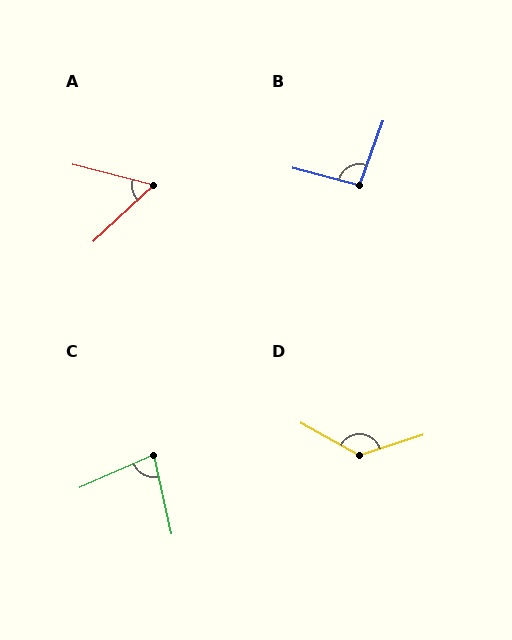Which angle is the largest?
D, at approximately 133 degrees.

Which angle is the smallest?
A, at approximately 57 degrees.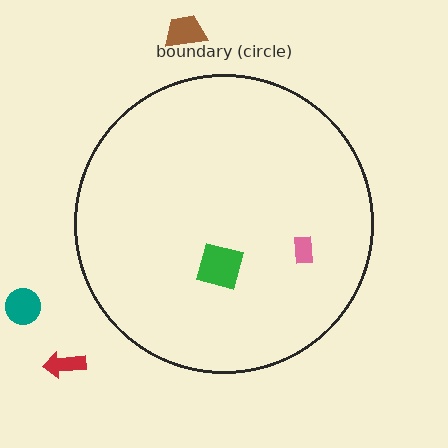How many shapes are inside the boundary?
2 inside, 3 outside.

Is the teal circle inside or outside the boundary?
Outside.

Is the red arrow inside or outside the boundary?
Outside.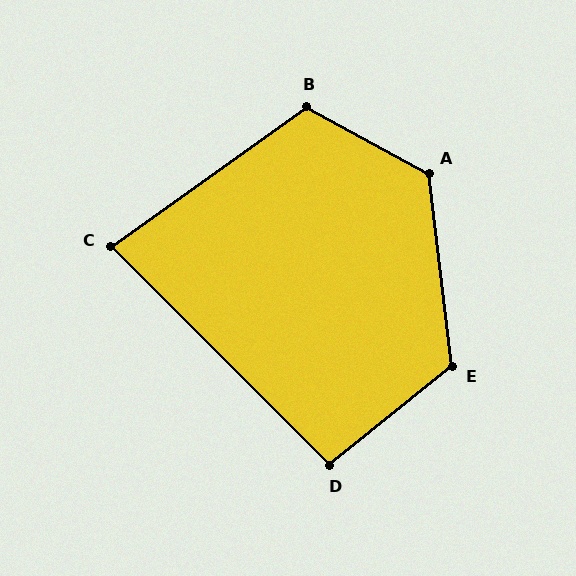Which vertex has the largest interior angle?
A, at approximately 125 degrees.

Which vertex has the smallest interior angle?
C, at approximately 80 degrees.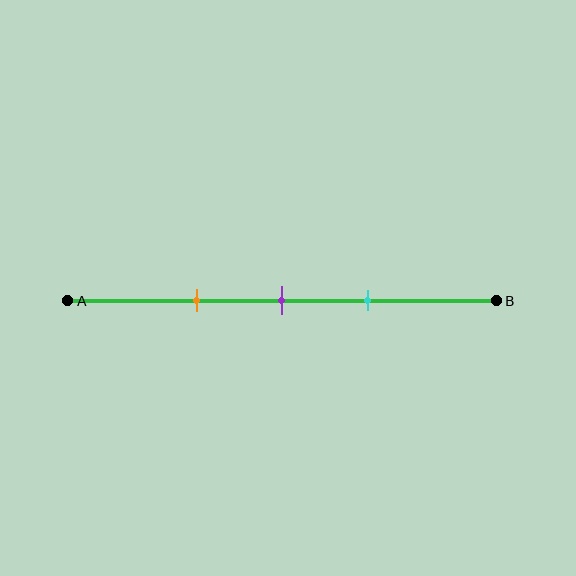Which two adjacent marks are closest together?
The purple and cyan marks are the closest adjacent pair.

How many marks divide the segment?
There are 3 marks dividing the segment.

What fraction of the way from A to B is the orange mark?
The orange mark is approximately 30% (0.3) of the way from A to B.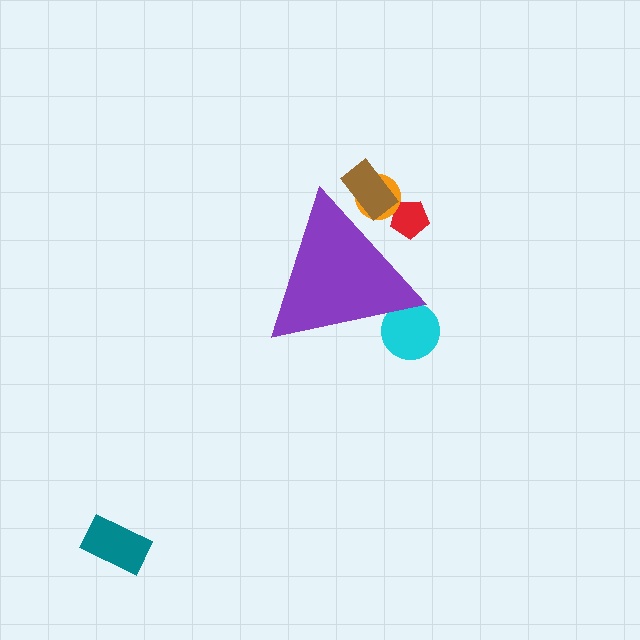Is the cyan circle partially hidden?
Yes, the cyan circle is partially hidden behind the purple triangle.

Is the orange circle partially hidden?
Yes, the orange circle is partially hidden behind the purple triangle.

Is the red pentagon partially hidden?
Yes, the red pentagon is partially hidden behind the purple triangle.